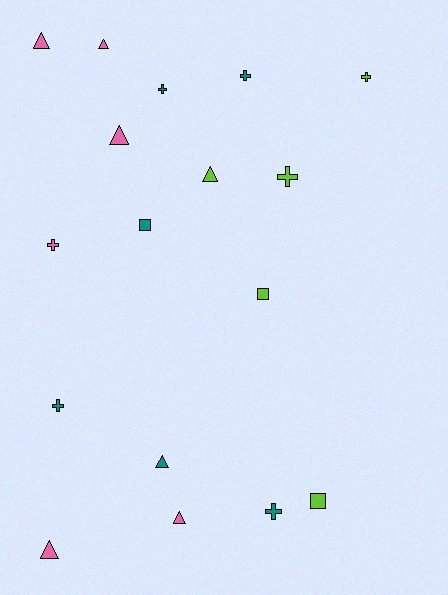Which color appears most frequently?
Pink, with 6 objects.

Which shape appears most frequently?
Triangle, with 7 objects.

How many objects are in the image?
There are 17 objects.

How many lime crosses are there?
There are 2 lime crosses.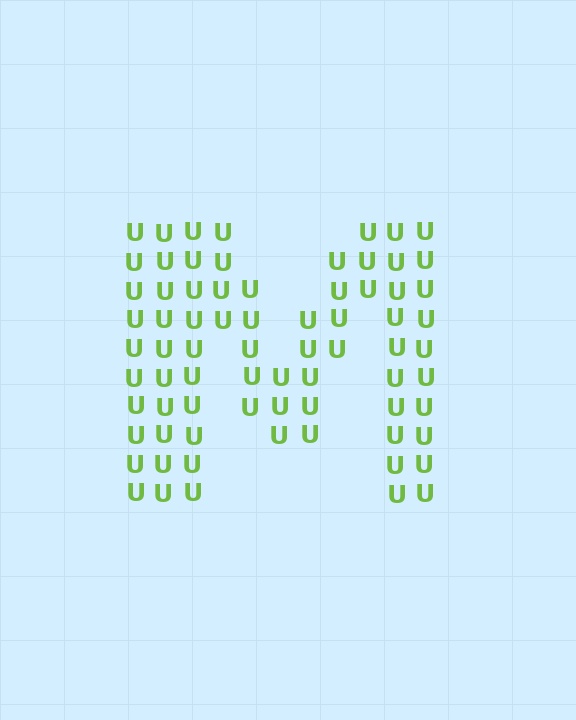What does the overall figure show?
The overall figure shows the letter M.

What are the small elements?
The small elements are letter U's.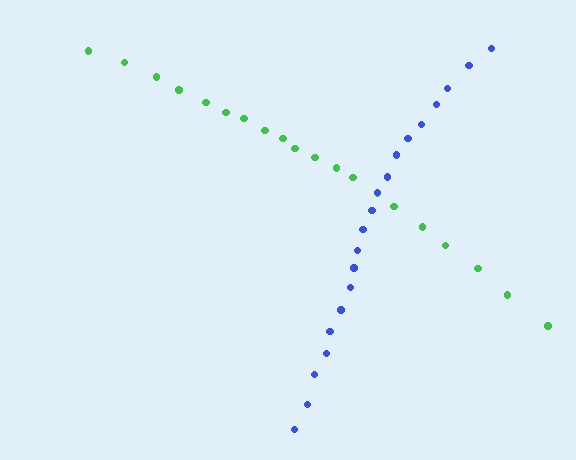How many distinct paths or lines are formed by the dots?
There are 2 distinct paths.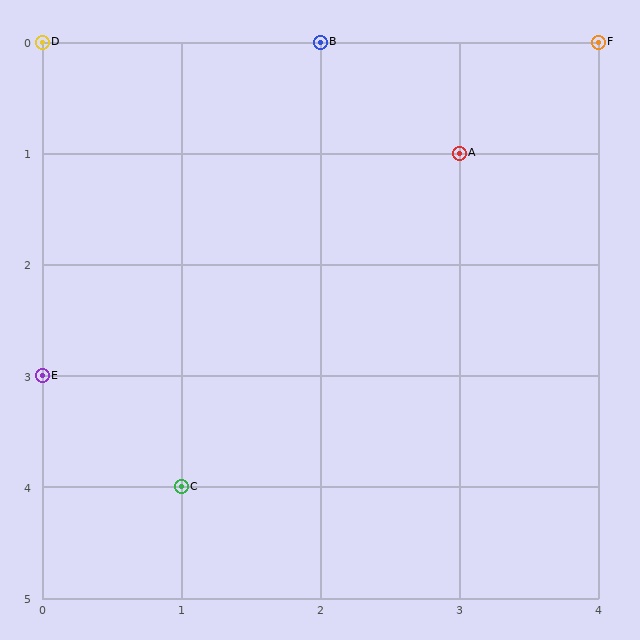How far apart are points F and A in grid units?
Points F and A are 1 column and 1 row apart (about 1.4 grid units diagonally).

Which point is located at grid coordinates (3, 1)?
Point A is at (3, 1).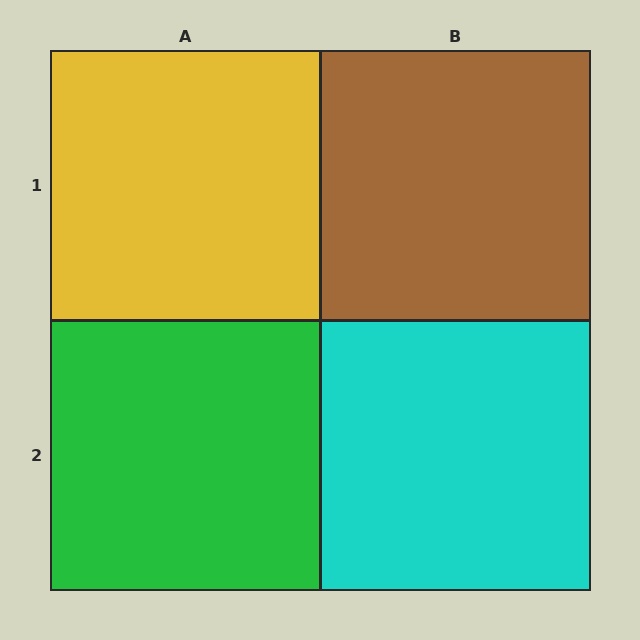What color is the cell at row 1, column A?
Yellow.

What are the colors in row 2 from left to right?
Green, cyan.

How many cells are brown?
1 cell is brown.